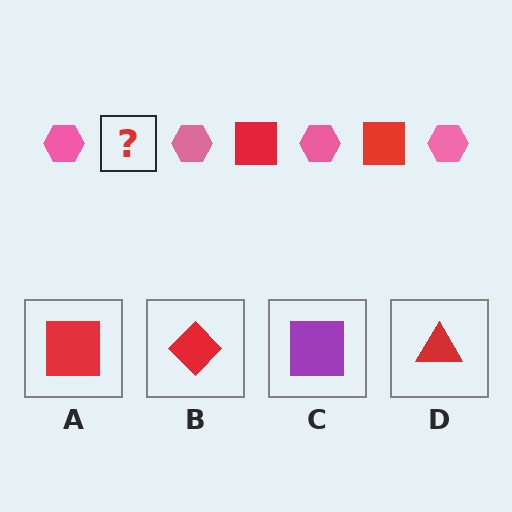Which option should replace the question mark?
Option A.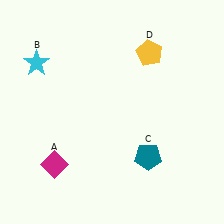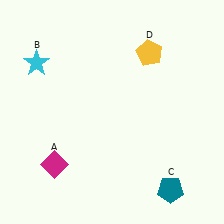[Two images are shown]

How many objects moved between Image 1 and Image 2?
1 object moved between the two images.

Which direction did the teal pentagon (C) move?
The teal pentagon (C) moved down.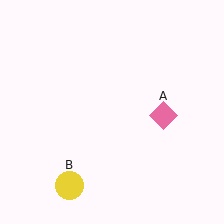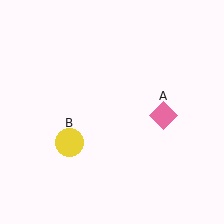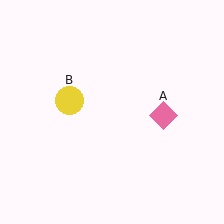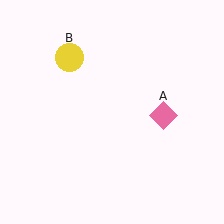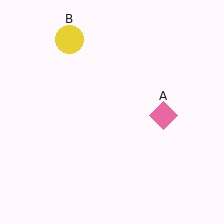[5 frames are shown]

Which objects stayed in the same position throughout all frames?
Pink diamond (object A) remained stationary.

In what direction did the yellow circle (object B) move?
The yellow circle (object B) moved up.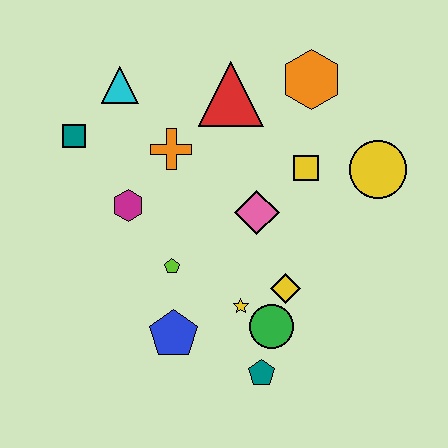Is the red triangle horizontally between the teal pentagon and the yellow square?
No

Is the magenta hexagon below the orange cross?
Yes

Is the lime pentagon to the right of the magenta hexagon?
Yes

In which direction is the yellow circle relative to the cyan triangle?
The yellow circle is to the right of the cyan triangle.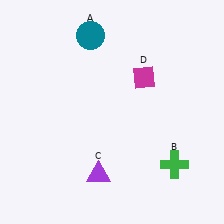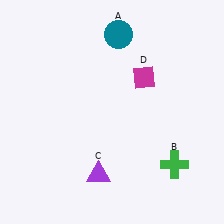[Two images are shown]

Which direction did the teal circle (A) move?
The teal circle (A) moved right.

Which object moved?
The teal circle (A) moved right.